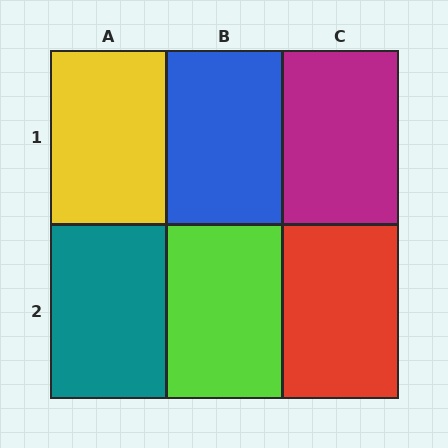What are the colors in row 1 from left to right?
Yellow, blue, magenta.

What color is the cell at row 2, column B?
Lime.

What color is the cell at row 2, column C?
Red.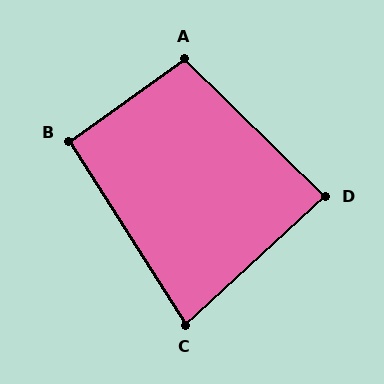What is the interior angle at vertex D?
Approximately 87 degrees (approximately right).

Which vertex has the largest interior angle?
A, at approximately 100 degrees.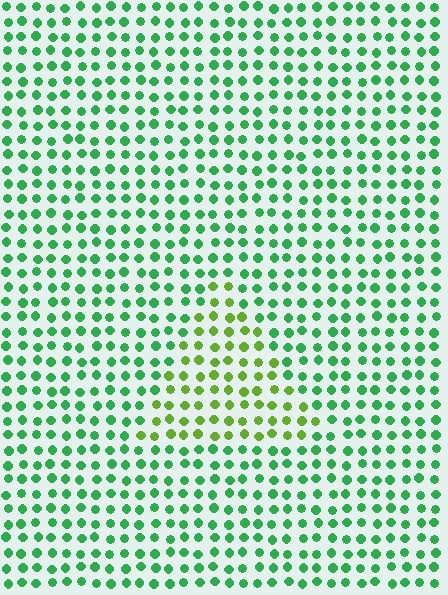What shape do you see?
I see a triangle.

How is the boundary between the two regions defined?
The boundary is defined purely by a slight shift in hue (about 42 degrees). Spacing, size, and orientation are identical on both sides.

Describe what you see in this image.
The image is filled with small green elements in a uniform arrangement. A triangle-shaped region is visible where the elements are tinted to a slightly different hue, forming a subtle color boundary.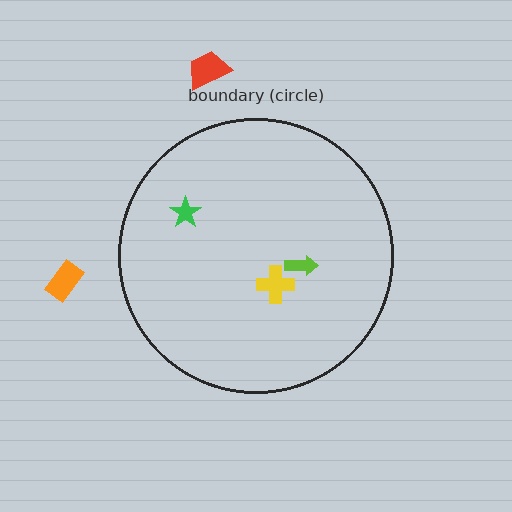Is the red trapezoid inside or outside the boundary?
Outside.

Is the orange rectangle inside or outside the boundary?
Outside.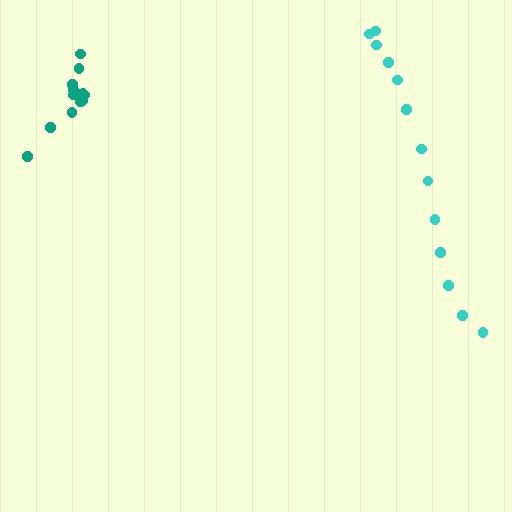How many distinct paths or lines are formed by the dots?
There are 2 distinct paths.